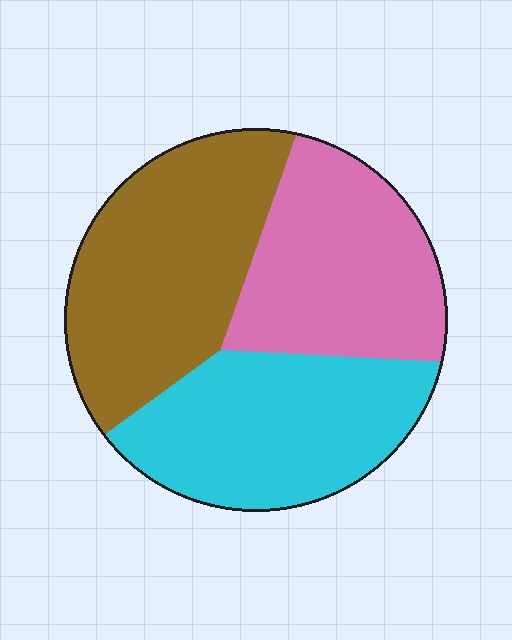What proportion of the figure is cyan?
Cyan takes up about one third (1/3) of the figure.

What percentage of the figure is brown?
Brown covers about 35% of the figure.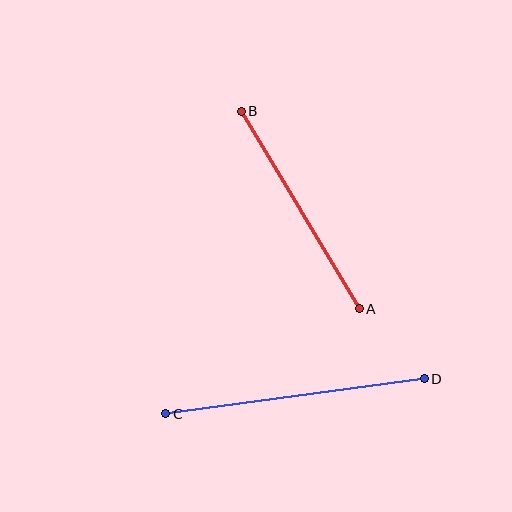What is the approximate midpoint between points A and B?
The midpoint is at approximately (300, 210) pixels.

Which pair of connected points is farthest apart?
Points C and D are farthest apart.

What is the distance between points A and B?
The distance is approximately 230 pixels.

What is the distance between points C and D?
The distance is approximately 261 pixels.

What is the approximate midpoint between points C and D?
The midpoint is at approximately (295, 396) pixels.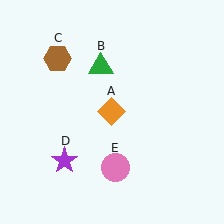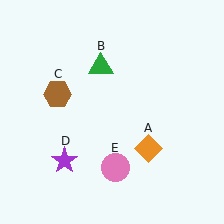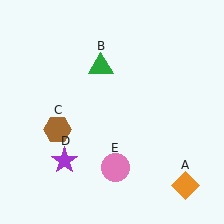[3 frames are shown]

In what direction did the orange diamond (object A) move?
The orange diamond (object A) moved down and to the right.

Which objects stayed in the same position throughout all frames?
Green triangle (object B) and purple star (object D) and pink circle (object E) remained stationary.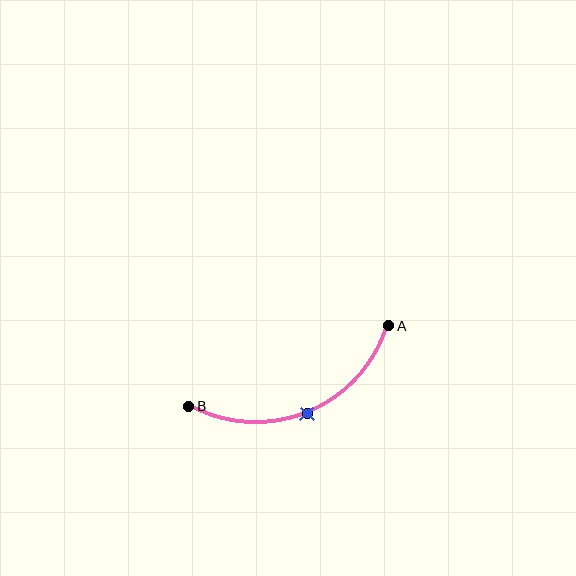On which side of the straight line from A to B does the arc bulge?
The arc bulges below the straight line connecting A and B.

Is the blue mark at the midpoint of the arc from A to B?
Yes. The blue mark lies on the arc at equal arc-length from both A and B — it is the arc midpoint.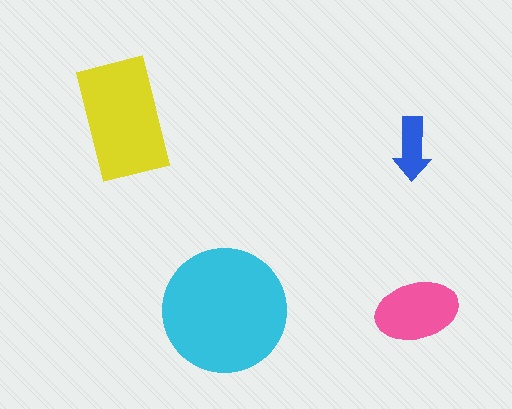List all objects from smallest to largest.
The blue arrow, the pink ellipse, the yellow rectangle, the cyan circle.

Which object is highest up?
The yellow rectangle is topmost.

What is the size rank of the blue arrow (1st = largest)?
4th.